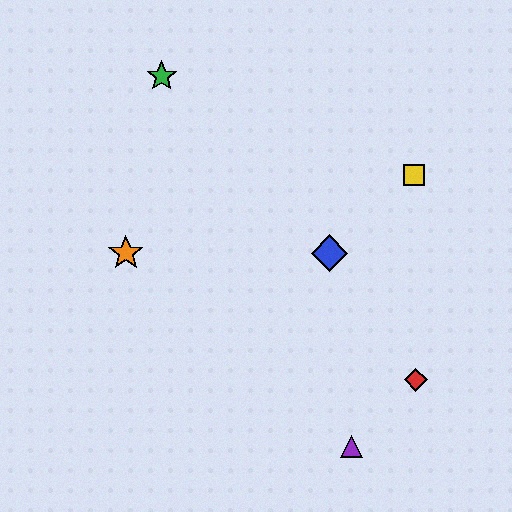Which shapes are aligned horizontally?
The blue diamond, the orange star are aligned horizontally.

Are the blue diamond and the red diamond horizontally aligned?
No, the blue diamond is at y≈253 and the red diamond is at y≈380.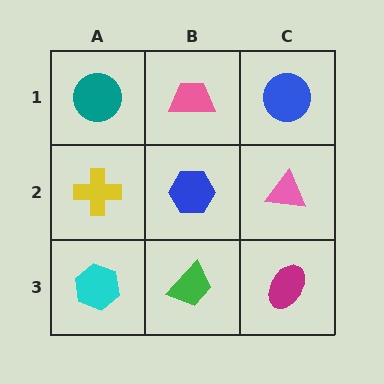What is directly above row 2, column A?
A teal circle.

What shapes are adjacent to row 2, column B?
A pink trapezoid (row 1, column B), a green trapezoid (row 3, column B), a yellow cross (row 2, column A), a pink triangle (row 2, column C).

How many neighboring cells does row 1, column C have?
2.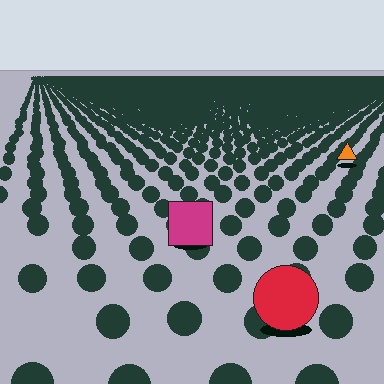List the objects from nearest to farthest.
From nearest to farthest: the red circle, the magenta square, the orange triangle.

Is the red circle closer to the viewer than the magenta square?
Yes. The red circle is closer — you can tell from the texture gradient: the ground texture is coarser near it.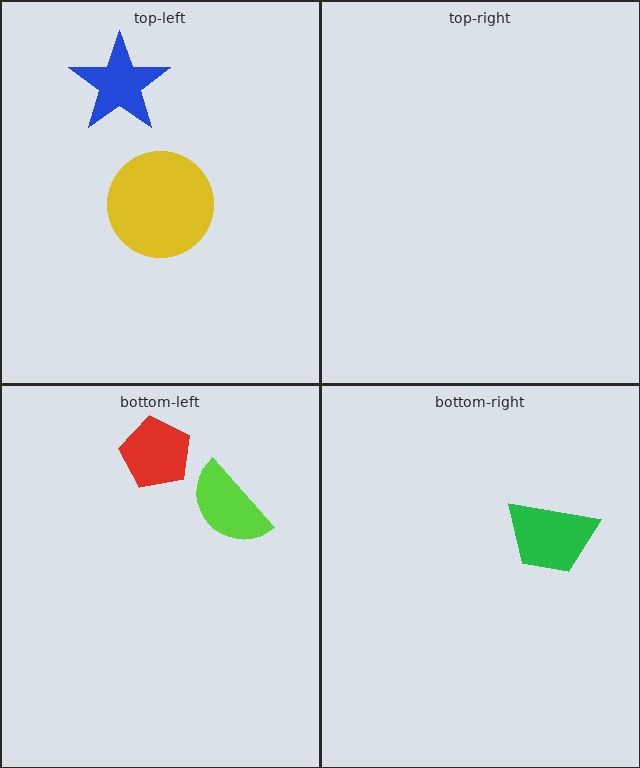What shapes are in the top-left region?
The yellow circle, the blue star.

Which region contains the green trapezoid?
The bottom-right region.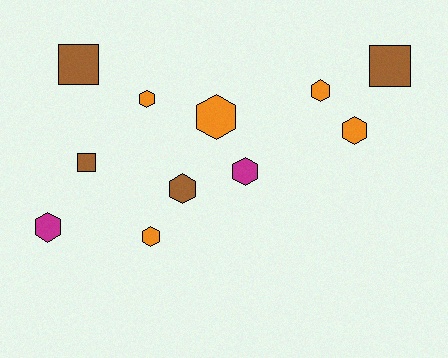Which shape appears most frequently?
Hexagon, with 8 objects.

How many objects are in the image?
There are 11 objects.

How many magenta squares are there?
There are no magenta squares.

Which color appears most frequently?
Orange, with 5 objects.